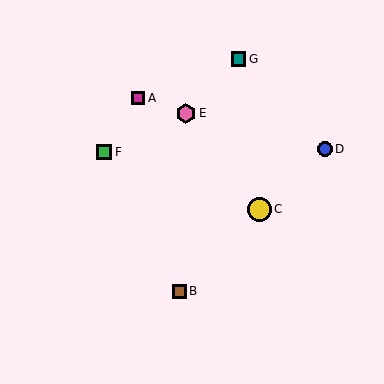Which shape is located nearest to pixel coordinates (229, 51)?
The teal square (labeled G) at (239, 59) is nearest to that location.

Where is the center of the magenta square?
The center of the magenta square is at (138, 98).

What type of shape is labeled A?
Shape A is a magenta square.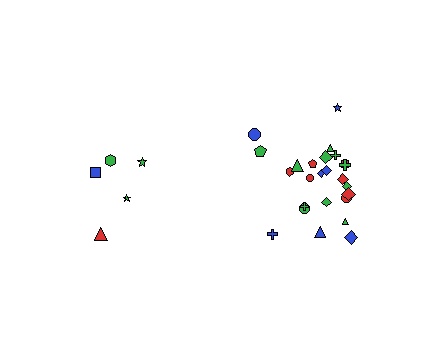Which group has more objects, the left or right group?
The right group.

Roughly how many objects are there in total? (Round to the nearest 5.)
Roughly 30 objects in total.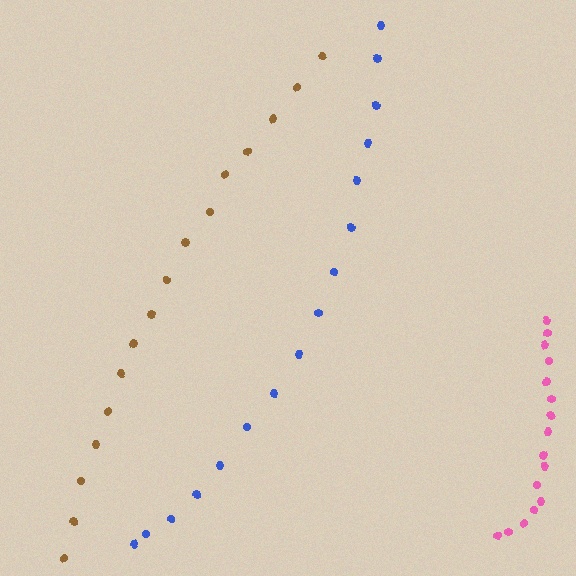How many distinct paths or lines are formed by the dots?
There are 3 distinct paths.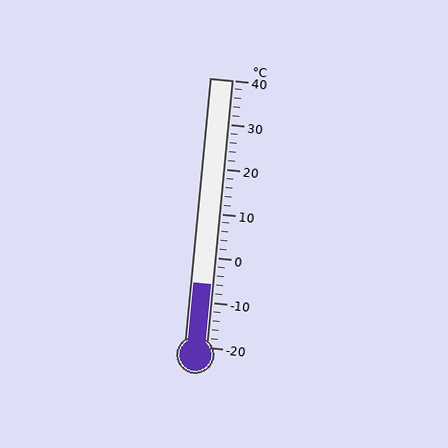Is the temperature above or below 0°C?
The temperature is below 0°C.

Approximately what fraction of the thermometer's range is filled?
The thermometer is filled to approximately 25% of its range.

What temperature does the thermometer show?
The thermometer shows approximately -6°C.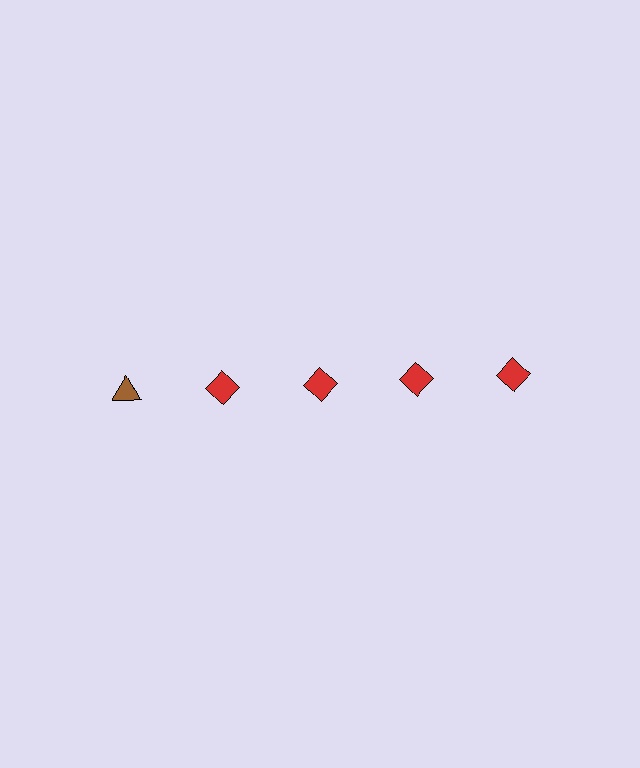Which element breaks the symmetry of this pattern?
The brown triangle in the top row, leftmost column breaks the symmetry. All other shapes are red diamonds.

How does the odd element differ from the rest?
It differs in both color (brown instead of red) and shape (triangle instead of diamond).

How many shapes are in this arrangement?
There are 5 shapes arranged in a grid pattern.